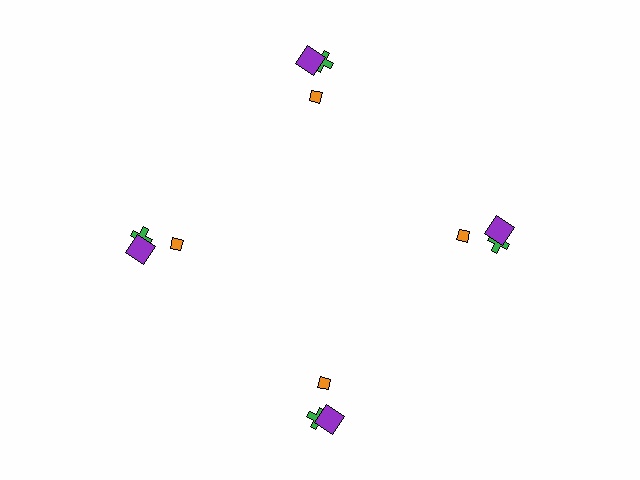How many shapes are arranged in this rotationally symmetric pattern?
There are 12 shapes, arranged in 4 groups of 3.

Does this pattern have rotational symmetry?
Yes, this pattern has 4-fold rotational symmetry. It looks the same after rotating 90 degrees around the center.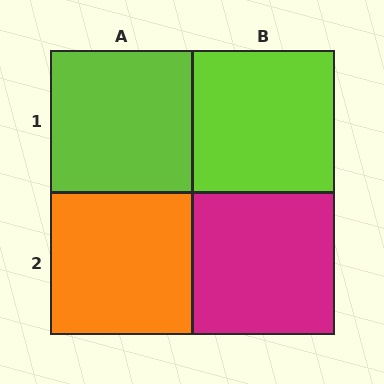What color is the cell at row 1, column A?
Lime.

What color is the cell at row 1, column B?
Lime.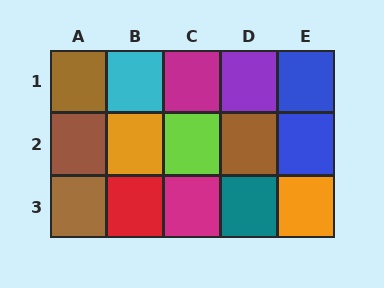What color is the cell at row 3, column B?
Red.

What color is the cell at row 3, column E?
Orange.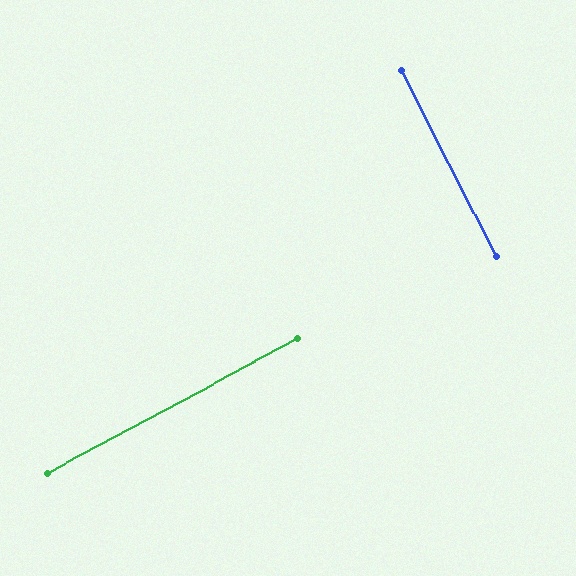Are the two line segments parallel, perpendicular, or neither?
Perpendicular — they meet at approximately 89°.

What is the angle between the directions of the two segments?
Approximately 89 degrees.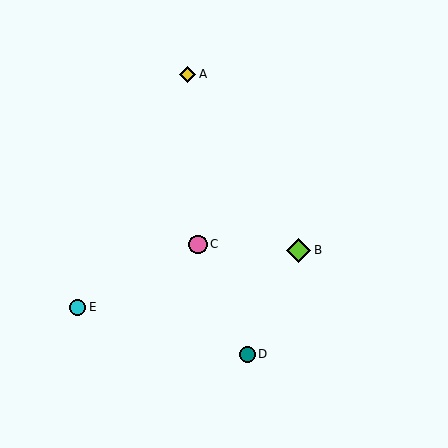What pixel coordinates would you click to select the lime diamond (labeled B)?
Click at (299, 250) to select the lime diamond B.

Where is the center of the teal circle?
The center of the teal circle is at (247, 354).